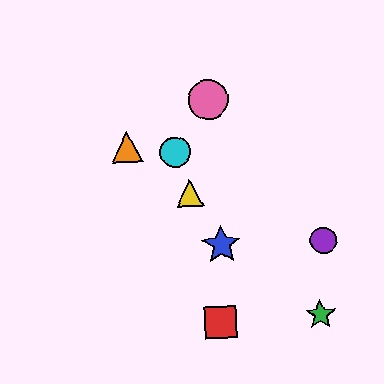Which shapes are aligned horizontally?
The blue star, the purple circle are aligned horizontally.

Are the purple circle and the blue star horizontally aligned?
Yes, both are at y≈240.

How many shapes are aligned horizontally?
2 shapes (the blue star, the purple circle) are aligned horizontally.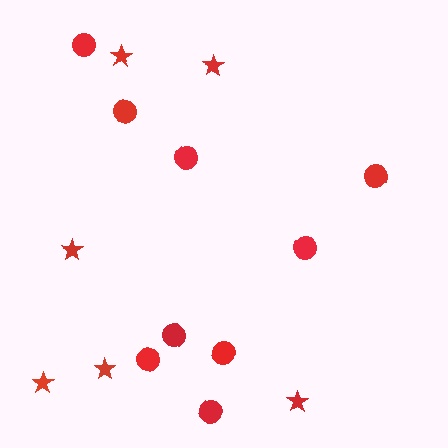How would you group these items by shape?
There are 2 groups: one group of circles (9) and one group of stars (6).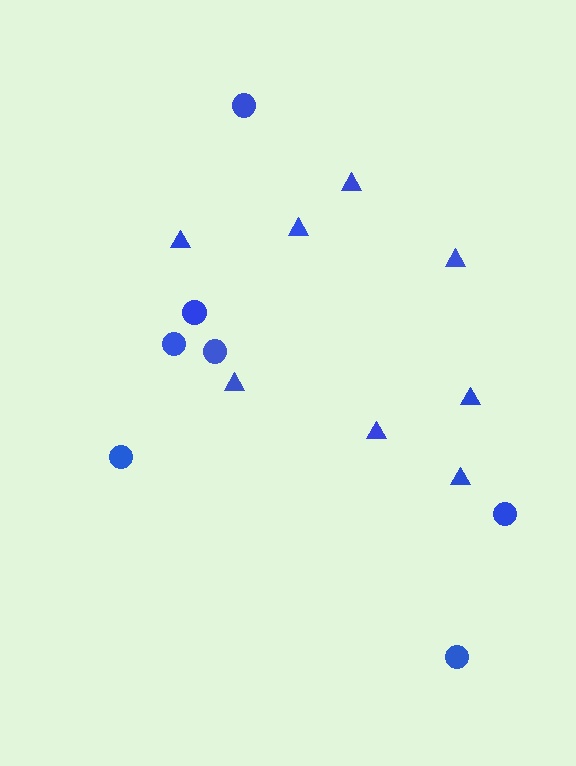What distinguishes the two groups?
There are 2 groups: one group of triangles (8) and one group of circles (7).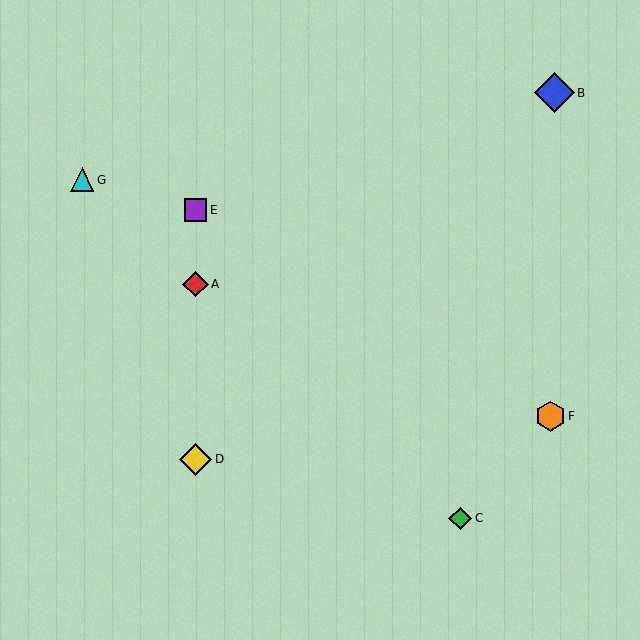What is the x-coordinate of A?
Object A is at x≈196.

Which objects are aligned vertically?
Objects A, D, E are aligned vertically.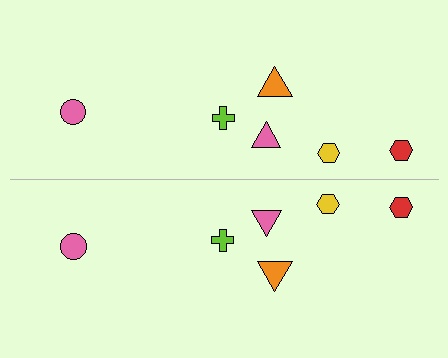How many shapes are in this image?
There are 12 shapes in this image.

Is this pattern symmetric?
Yes, this pattern has bilateral (reflection) symmetry.